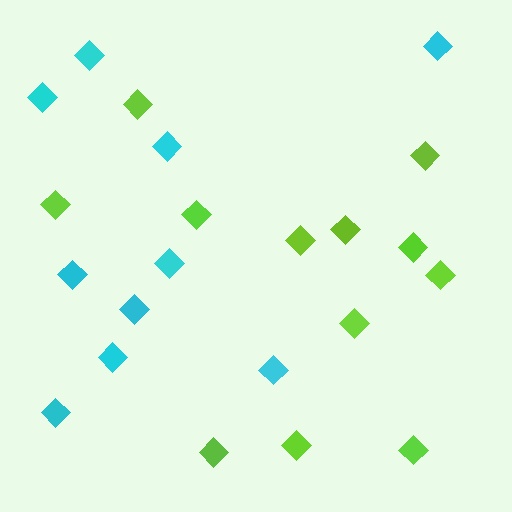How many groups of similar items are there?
There are 2 groups: one group of cyan diamonds (10) and one group of lime diamonds (12).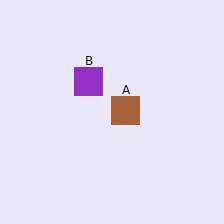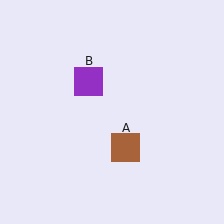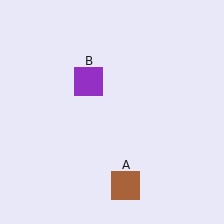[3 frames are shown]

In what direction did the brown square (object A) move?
The brown square (object A) moved down.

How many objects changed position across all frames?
1 object changed position: brown square (object A).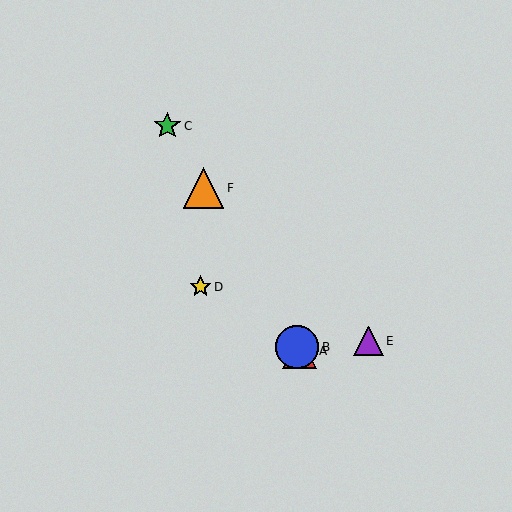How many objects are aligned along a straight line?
4 objects (A, B, C, F) are aligned along a straight line.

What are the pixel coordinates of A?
Object A is at (300, 351).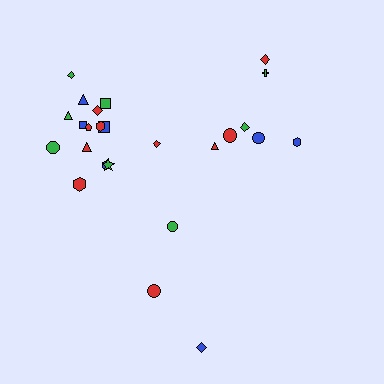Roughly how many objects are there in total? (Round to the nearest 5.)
Roughly 25 objects in total.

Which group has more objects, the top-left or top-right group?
The top-left group.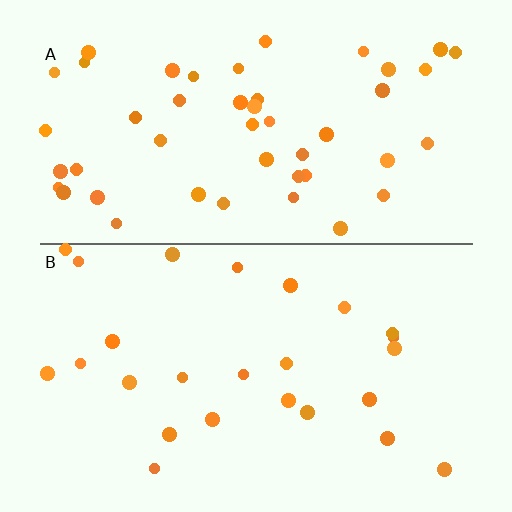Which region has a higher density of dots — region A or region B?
A (the top).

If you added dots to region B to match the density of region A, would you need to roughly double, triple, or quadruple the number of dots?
Approximately double.